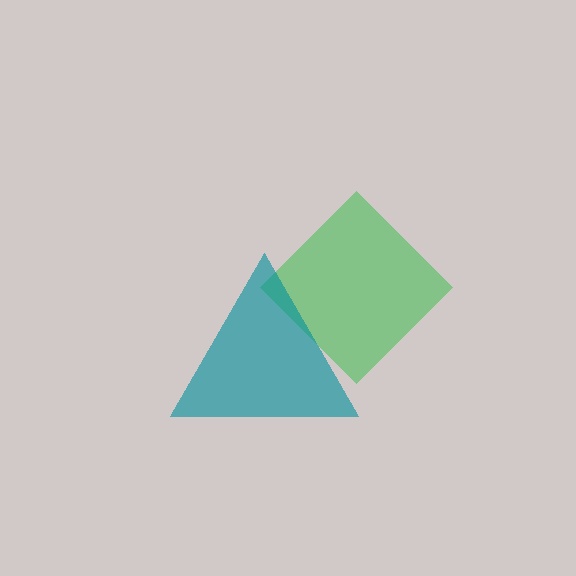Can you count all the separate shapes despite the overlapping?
Yes, there are 2 separate shapes.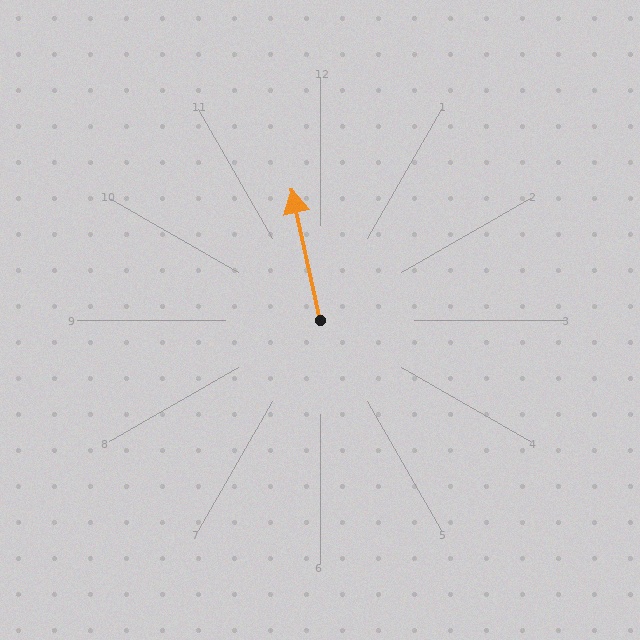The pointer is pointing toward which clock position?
Roughly 12 o'clock.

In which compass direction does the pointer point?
North.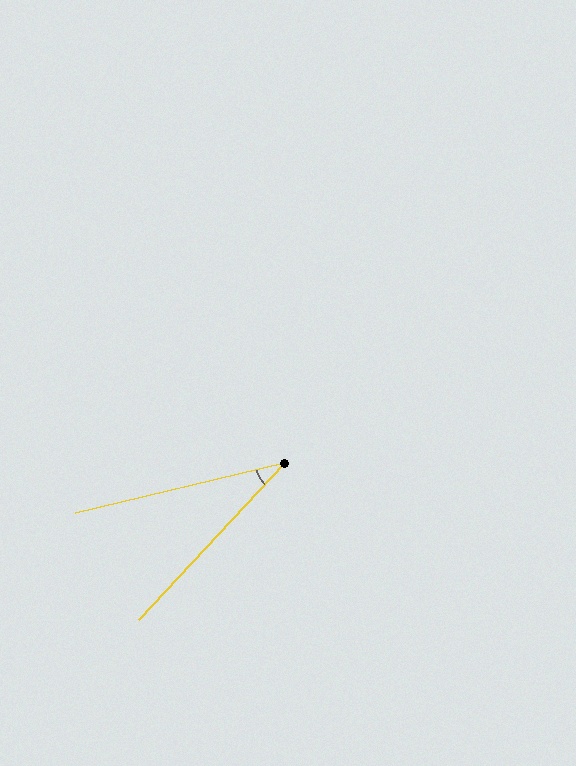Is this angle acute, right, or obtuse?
It is acute.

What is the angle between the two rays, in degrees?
Approximately 34 degrees.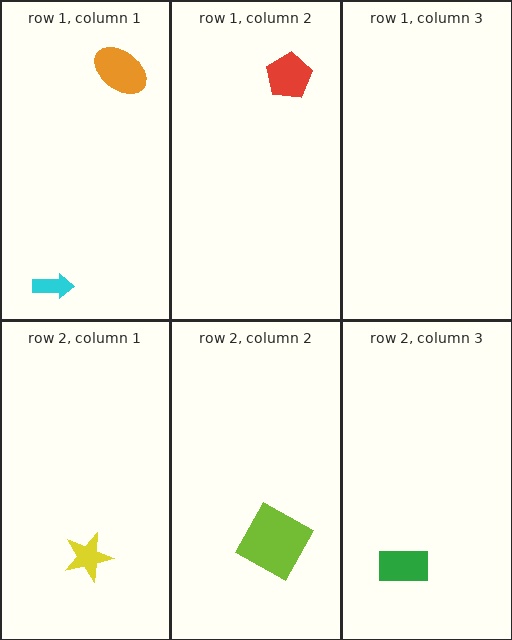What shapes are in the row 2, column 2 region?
The lime square.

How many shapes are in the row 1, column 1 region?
2.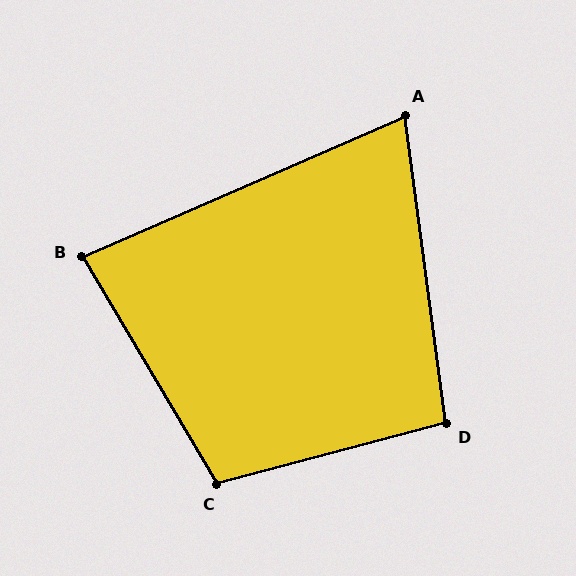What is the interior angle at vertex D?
Approximately 97 degrees (obtuse).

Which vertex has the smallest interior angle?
A, at approximately 74 degrees.